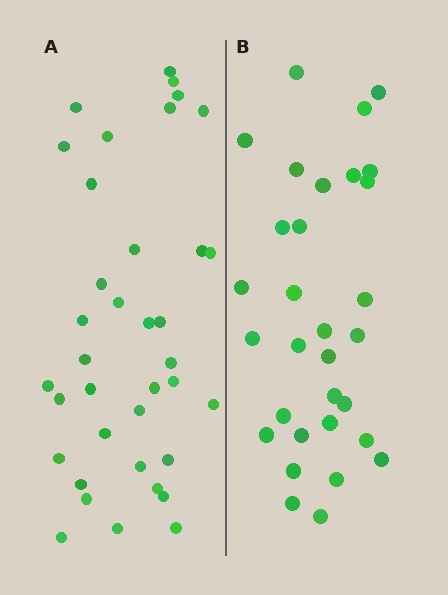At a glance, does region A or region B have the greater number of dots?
Region A (the left region) has more dots.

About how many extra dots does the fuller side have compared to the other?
Region A has about 6 more dots than region B.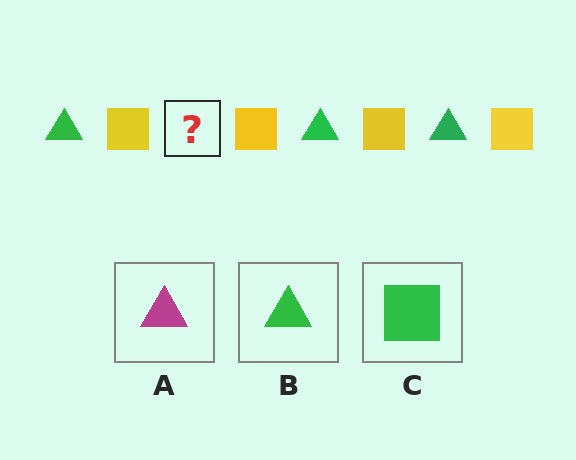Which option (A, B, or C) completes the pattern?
B.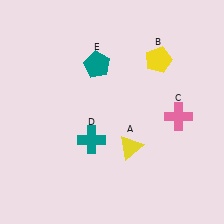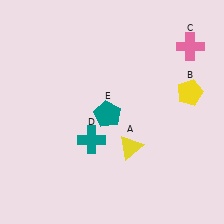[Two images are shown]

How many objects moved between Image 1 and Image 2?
3 objects moved between the two images.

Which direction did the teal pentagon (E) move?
The teal pentagon (E) moved down.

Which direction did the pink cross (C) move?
The pink cross (C) moved up.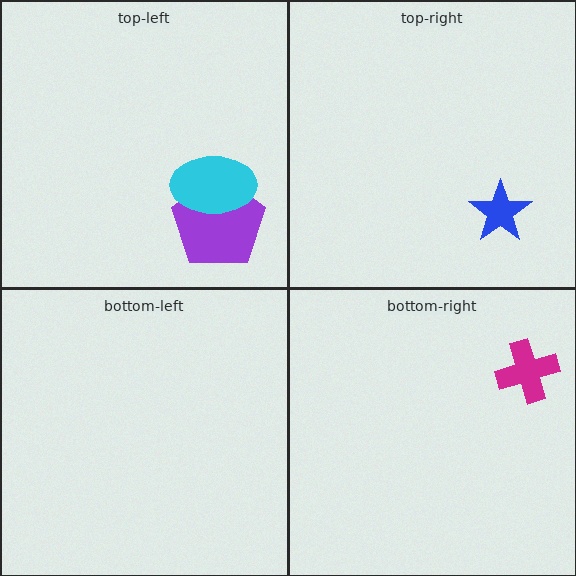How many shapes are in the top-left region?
2.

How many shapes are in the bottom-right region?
1.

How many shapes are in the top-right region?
1.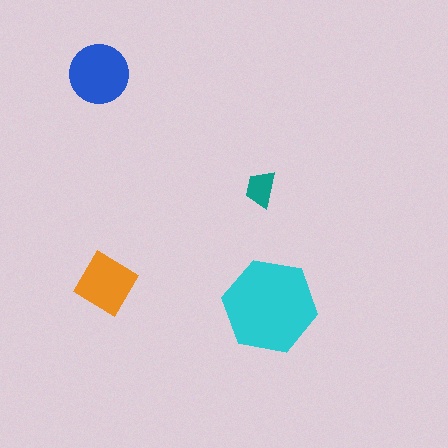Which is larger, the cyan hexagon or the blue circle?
The cyan hexagon.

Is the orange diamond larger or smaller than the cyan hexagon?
Smaller.